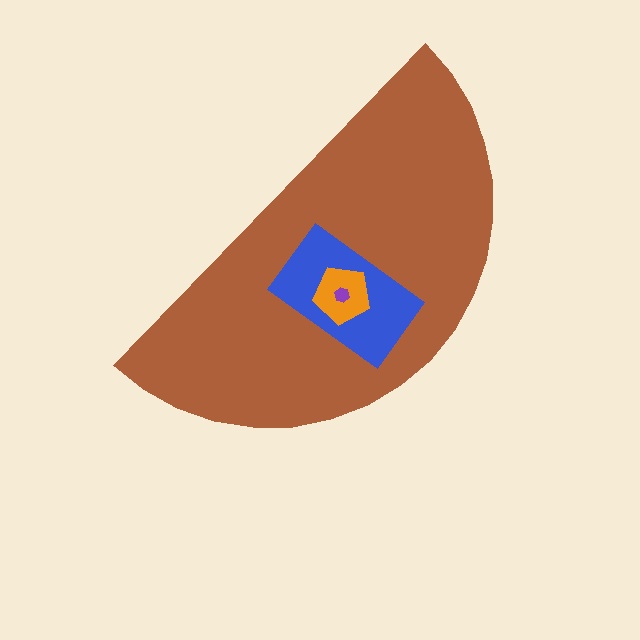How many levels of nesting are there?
4.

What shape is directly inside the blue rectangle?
The orange pentagon.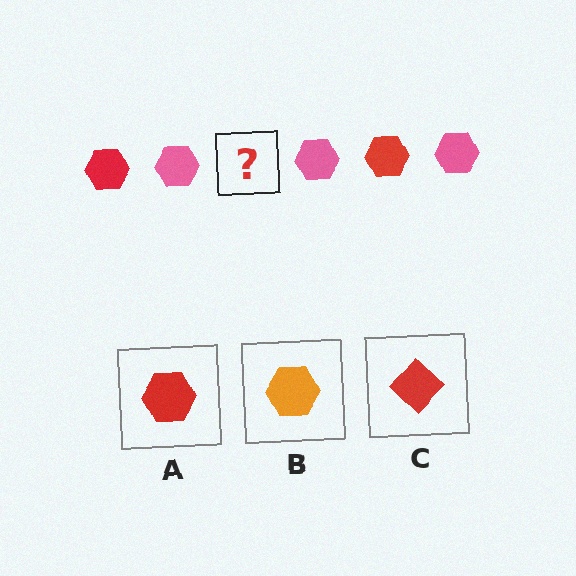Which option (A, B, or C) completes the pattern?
A.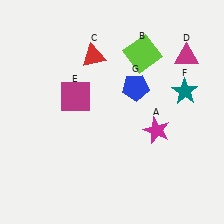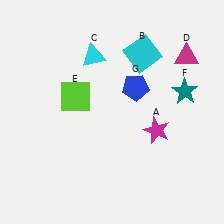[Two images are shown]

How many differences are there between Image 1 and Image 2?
There are 3 differences between the two images.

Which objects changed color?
B changed from lime to cyan. C changed from red to cyan. E changed from magenta to lime.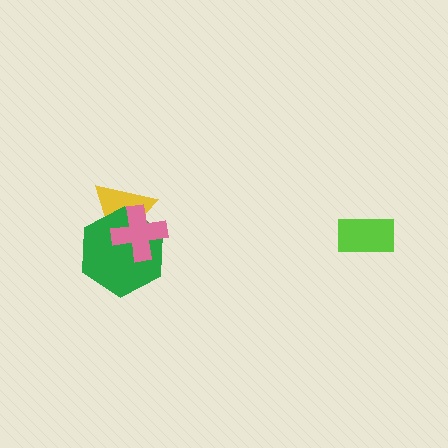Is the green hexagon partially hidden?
Yes, it is partially covered by another shape.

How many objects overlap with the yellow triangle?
2 objects overlap with the yellow triangle.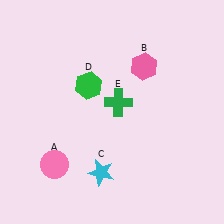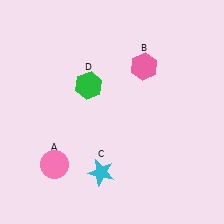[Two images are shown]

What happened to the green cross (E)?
The green cross (E) was removed in Image 2. It was in the top-right area of Image 1.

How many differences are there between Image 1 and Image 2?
There is 1 difference between the two images.